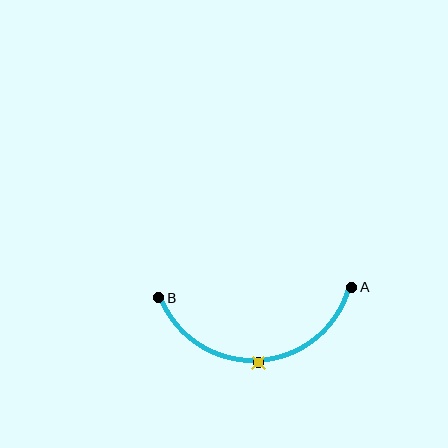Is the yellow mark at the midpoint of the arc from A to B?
Yes. The yellow mark lies on the arc at equal arc-length from both A and B — it is the arc midpoint.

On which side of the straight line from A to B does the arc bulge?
The arc bulges below the straight line connecting A and B.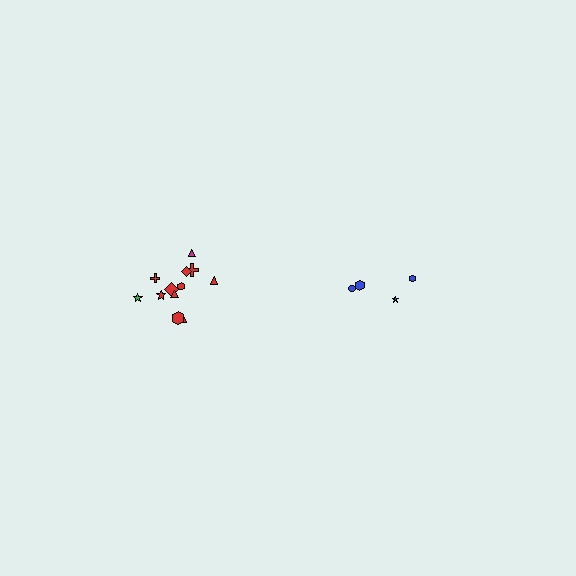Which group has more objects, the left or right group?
The left group.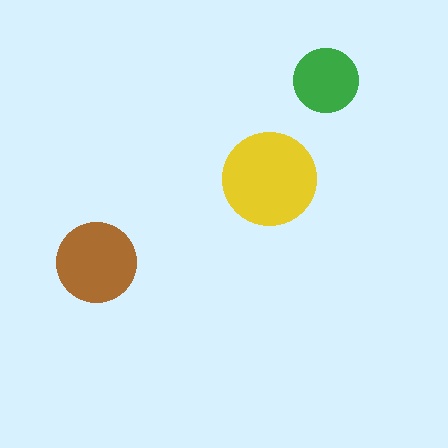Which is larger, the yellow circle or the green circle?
The yellow one.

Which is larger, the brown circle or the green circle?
The brown one.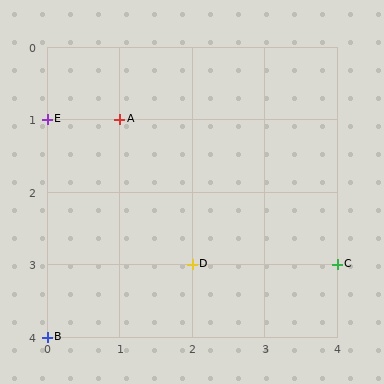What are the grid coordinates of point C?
Point C is at grid coordinates (4, 3).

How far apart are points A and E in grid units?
Points A and E are 1 column apart.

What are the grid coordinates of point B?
Point B is at grid coordinates (0, 4).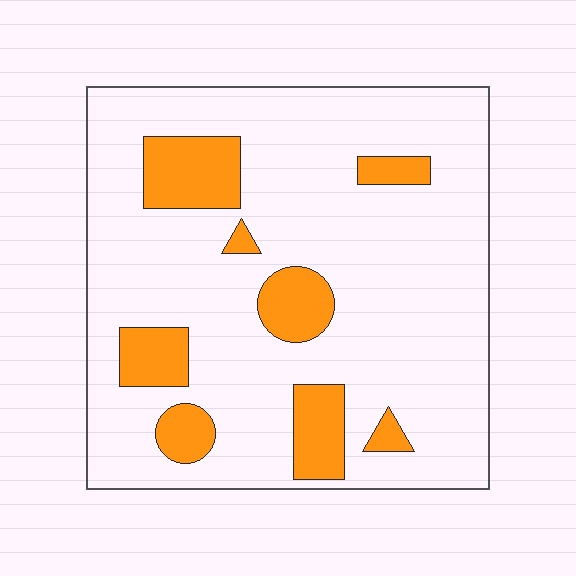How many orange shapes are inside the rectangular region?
8.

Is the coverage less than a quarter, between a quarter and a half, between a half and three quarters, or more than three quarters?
Less than a quarter.